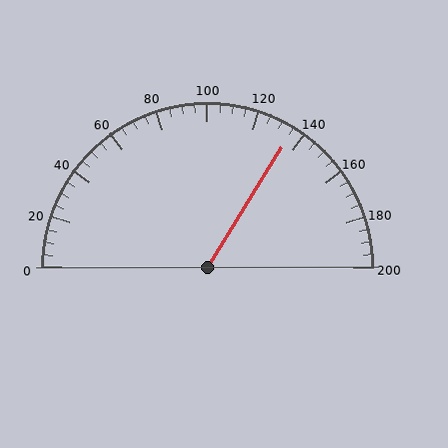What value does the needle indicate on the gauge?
The needle indicates approximately 135.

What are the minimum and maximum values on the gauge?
The gauge ranges from 0 to 200.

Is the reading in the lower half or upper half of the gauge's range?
The reading is in the upper half of the range (0 to 200).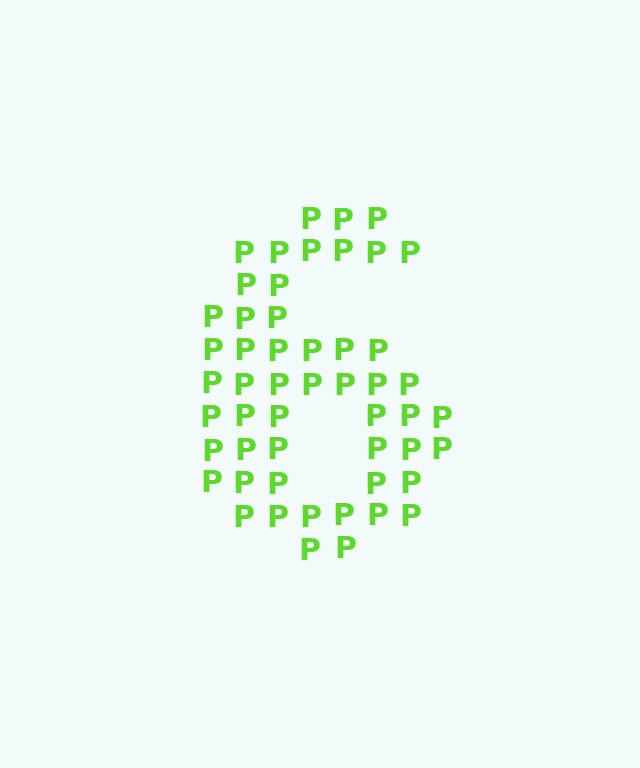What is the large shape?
The large shape is the digit 6.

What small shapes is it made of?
It is made of small letter P's.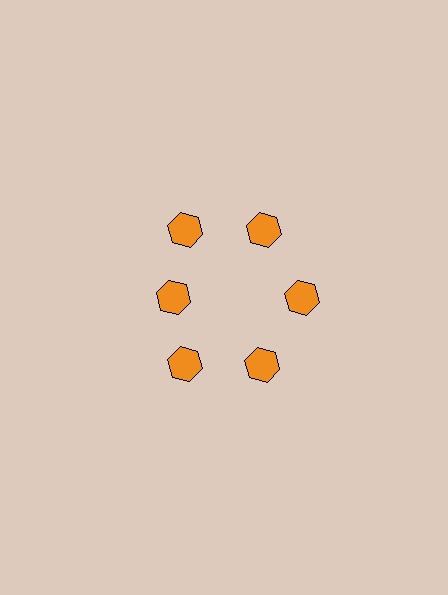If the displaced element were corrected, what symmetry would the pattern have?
It would have 6-fold rotational symmetry — the pattern would map onto itself every 60 degrees.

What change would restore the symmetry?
The symmetry would be restored by moving it outward, back onto the ring so that all 6 hexagons sit at equal angles and equal distance from the center.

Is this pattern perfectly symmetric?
No. The 6 orange hexagons are arranged in a ring, but one element near the 9 o'clock position is pulled inward toward the center, breaking the 6-fold rotational symmetry.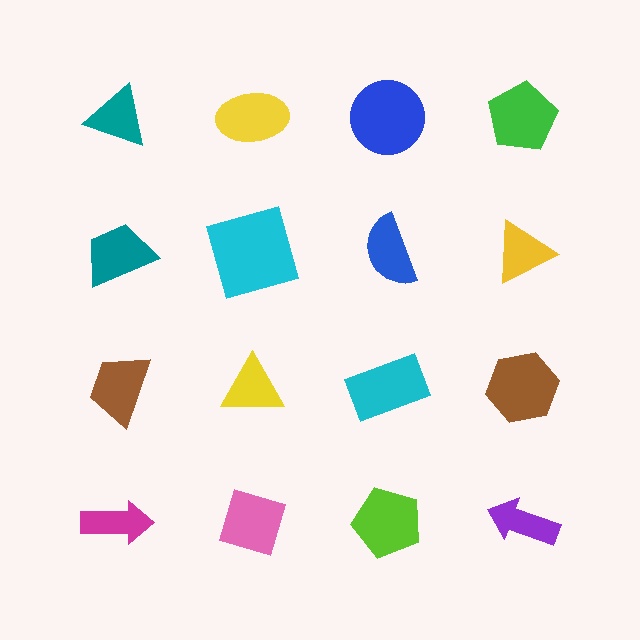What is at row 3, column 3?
A cyan rectangle.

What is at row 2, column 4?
A yellow triangle.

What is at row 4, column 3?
A lime pentagon.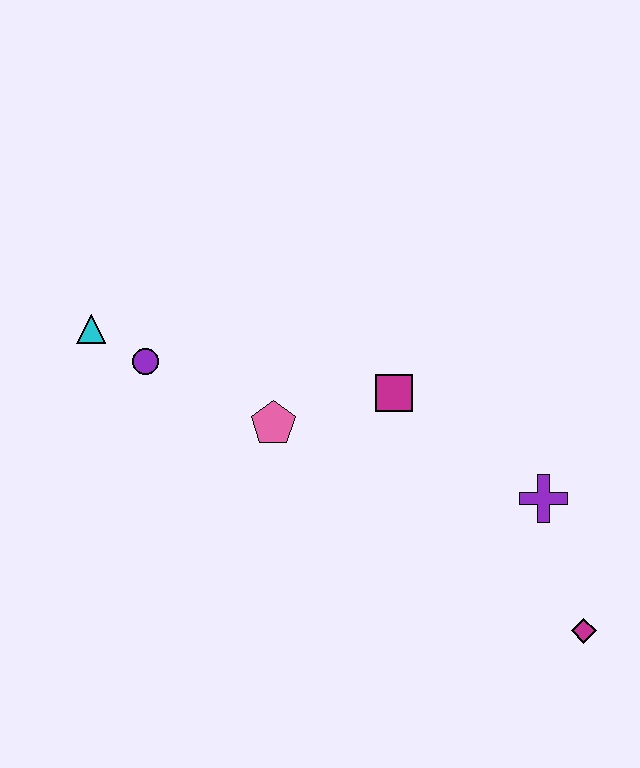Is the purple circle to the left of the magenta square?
Yes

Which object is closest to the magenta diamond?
The purple cross is closest to the magenta diamond.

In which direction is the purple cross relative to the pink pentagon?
The purple cross is to the right of the pink pentagon.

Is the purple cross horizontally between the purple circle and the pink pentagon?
No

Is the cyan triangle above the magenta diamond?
Yes